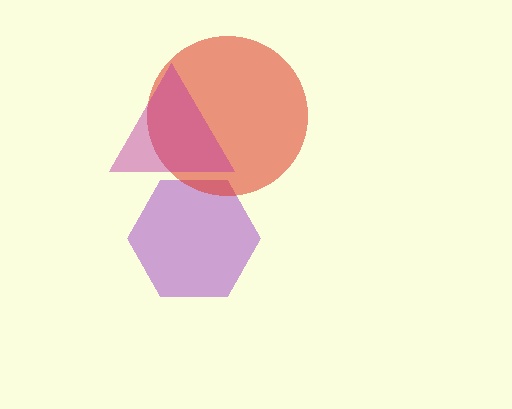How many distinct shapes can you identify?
There are 3 distinct shapes: a purple hexagon, a red circle, a magenta triangle.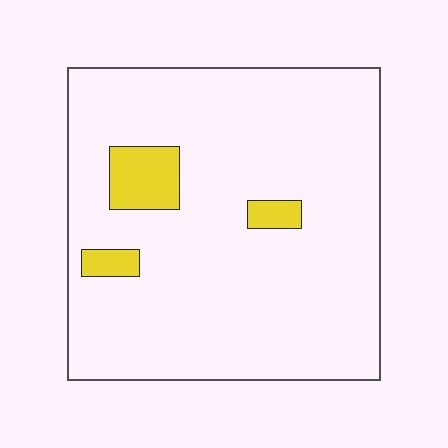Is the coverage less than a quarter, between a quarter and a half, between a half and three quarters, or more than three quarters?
Less than a quarter.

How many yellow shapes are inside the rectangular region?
3.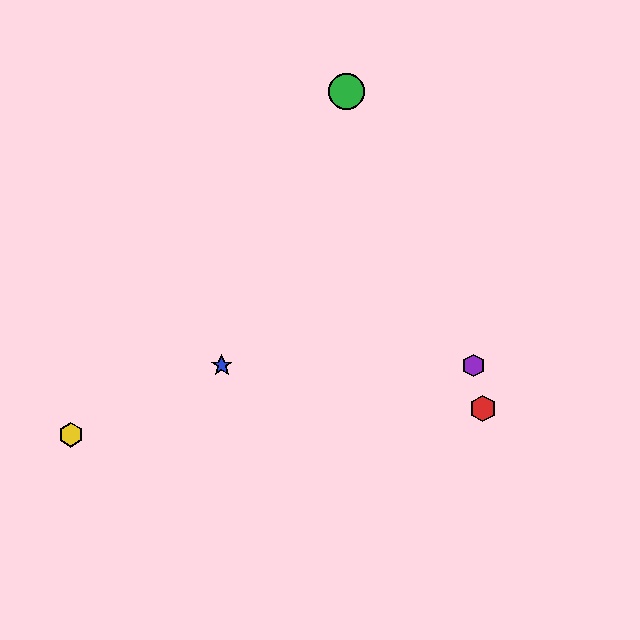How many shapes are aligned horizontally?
2 shapes (the blue star, the purple hexagon) are aligned horizontally.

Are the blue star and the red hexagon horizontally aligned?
No, the blue star is at y≈365 and the red hexagon is at y≈409.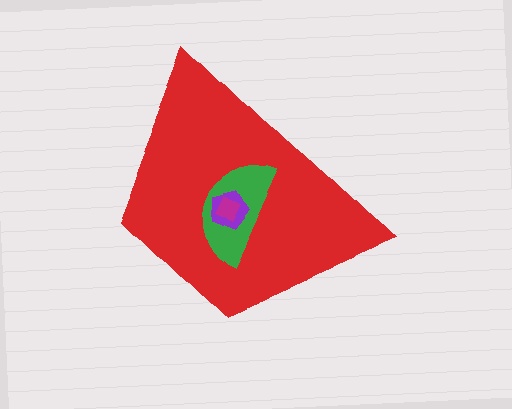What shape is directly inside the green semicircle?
The purple pentagon.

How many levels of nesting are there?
4.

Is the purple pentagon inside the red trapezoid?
Yes.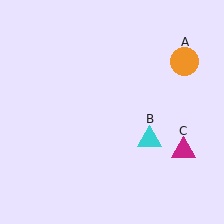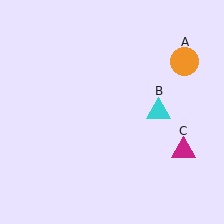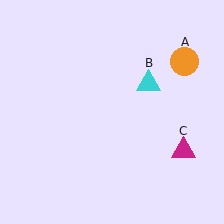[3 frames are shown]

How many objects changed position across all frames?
1 object changed position: cyan triangle (object B).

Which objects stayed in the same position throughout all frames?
Orange circle (object A) and magenta triangle (object C) remained stationary.